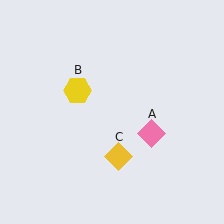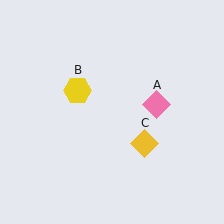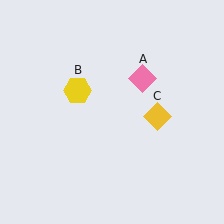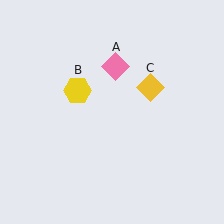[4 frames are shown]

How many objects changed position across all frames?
2 objects changed position: pink diamond (object A), yellow diamond (object C).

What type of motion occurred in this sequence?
The pink diamond (object A), yellow diamond (object C) rotated counterclockwise around the center of the scene.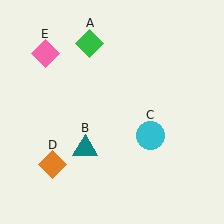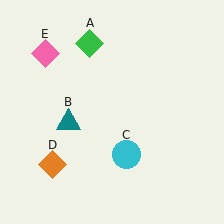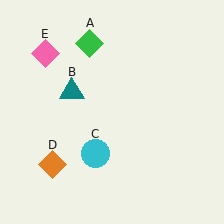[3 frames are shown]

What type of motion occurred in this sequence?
The teal triangle (object B), cyan circle (object C) rotated clockwise around the center of the scene.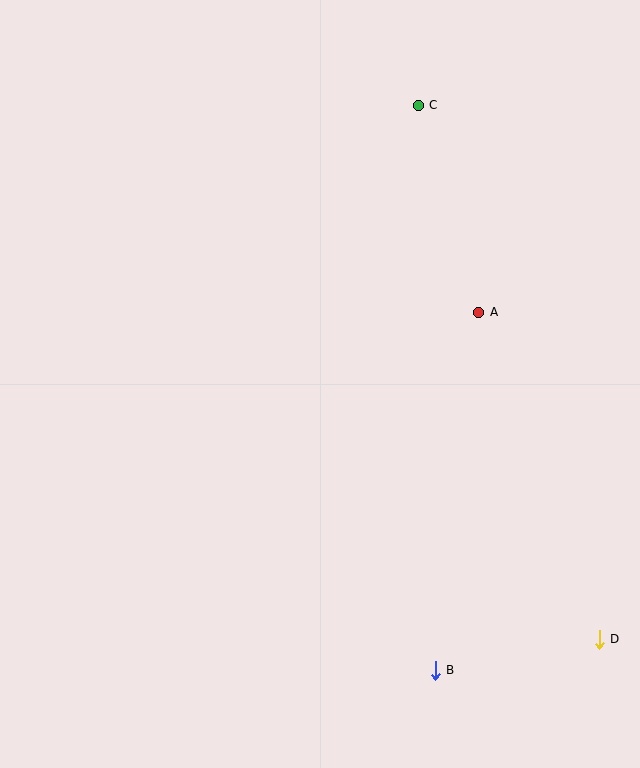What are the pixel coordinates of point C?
Point C is at (418, 105).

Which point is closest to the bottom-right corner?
Point D is closest to the bottom-right corner.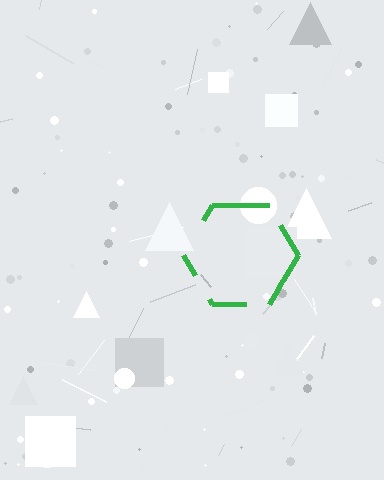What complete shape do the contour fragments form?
The contour fragments form a hexagon.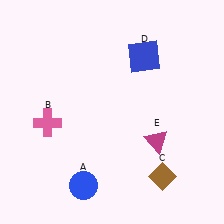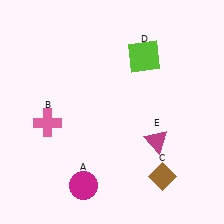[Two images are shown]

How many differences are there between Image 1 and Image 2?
There are 2 differences between the two images.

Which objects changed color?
A changed from blue to magenta. D changed from blue to lime.